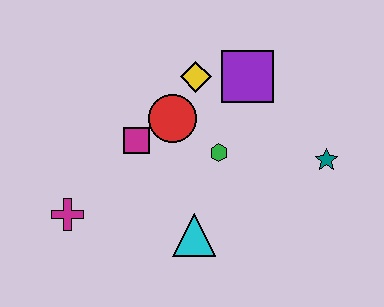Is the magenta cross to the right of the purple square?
No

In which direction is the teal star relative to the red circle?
The teal star is to the right of the red circle.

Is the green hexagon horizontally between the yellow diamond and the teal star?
Yes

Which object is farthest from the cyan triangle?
The purple square is farthest from the cyan triangle.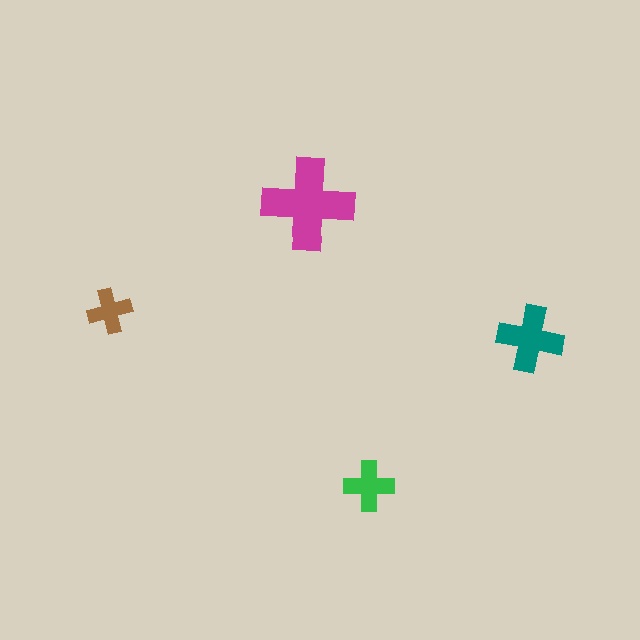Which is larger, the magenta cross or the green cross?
The magenta one.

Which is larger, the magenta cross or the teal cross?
The magenta one.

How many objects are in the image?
There are 4 objects in the image.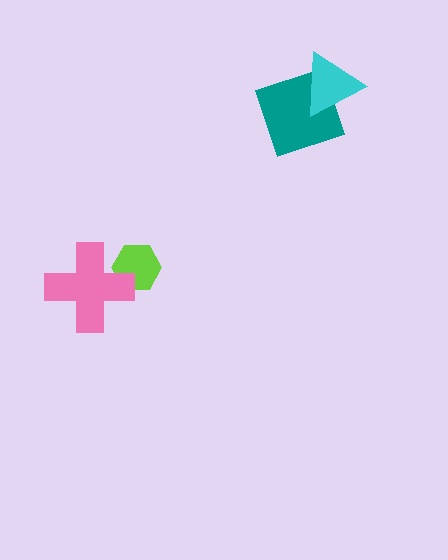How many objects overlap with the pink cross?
1 object overlaps with the pink cross.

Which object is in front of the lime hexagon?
The pink cross is in front of the lime hexagon.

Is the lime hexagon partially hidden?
Yes, it is partially covered by another shape.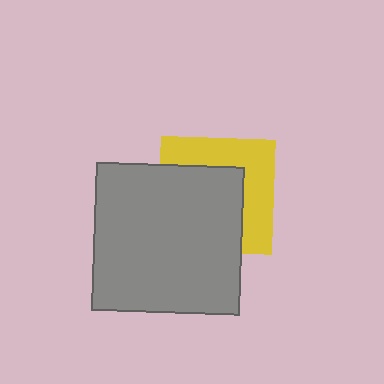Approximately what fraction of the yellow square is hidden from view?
Roughly 56% of the yellow square is hidden behind the gray square.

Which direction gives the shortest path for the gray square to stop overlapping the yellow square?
Moving toward the lower-left gives the shortest separation.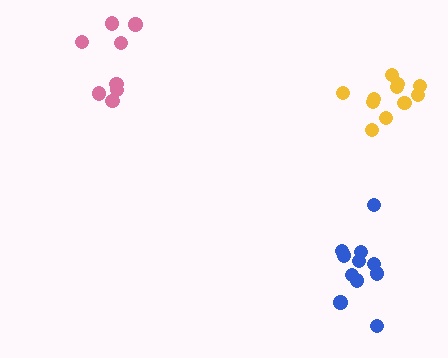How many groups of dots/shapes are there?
There are 3 groups.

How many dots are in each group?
Group 1: 9 dots, Group 2: 11 dots, Group 3: 11 dots (31 total).